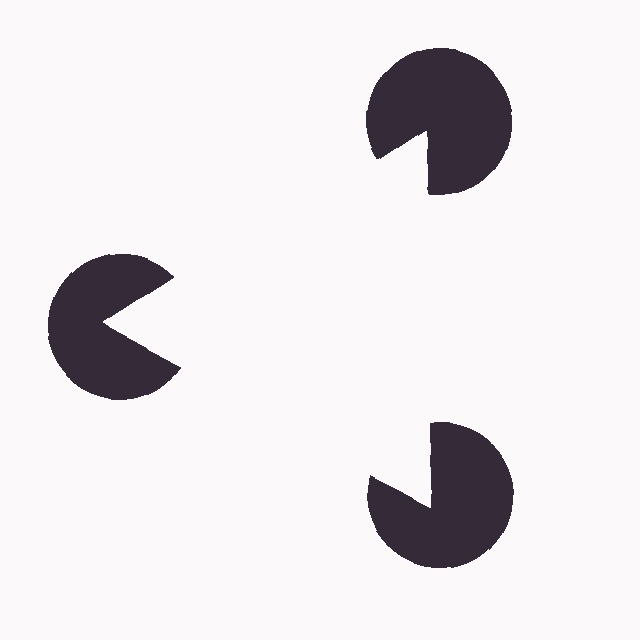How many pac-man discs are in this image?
There are 3 — one at each vertex of the illusory triangle.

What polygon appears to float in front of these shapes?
An illusory triangle — its edges are inferred from the aligned wedge cuts in the pac-man discs, not physically drawn.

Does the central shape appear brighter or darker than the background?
It typically appears slightly brighter than the background, even though no actual brightness change is drawn.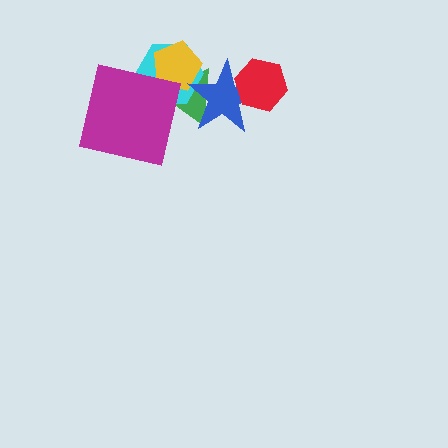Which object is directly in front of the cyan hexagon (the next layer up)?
The yellow pentagon is directly in front of the cyan hexagon.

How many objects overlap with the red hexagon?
1 object overlaps with the red hexagon.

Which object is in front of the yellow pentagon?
The blue star is in front of the yellow pentagon.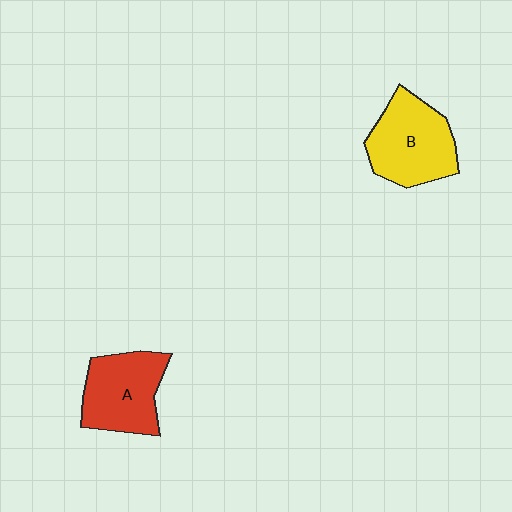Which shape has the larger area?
Shape B (yellow).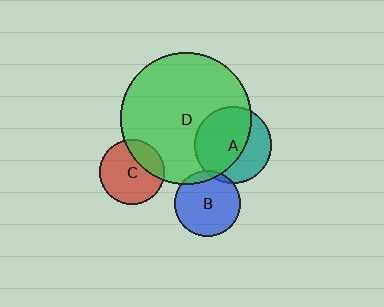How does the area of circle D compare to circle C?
Approximately 4.1 times.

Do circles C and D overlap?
Yes.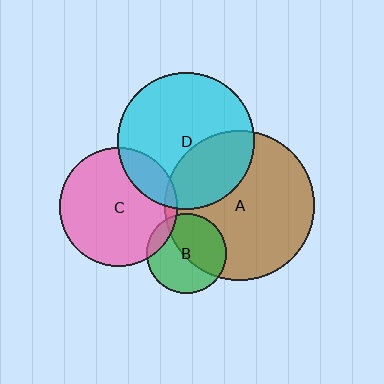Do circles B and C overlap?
Yes.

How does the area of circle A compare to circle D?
Approximately 1.2 times.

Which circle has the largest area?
Circle A (brown).